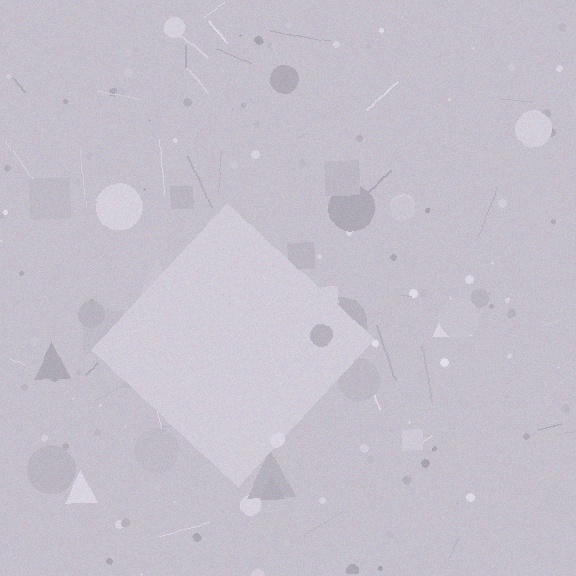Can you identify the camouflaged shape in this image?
The camouflaged shape is a diamond.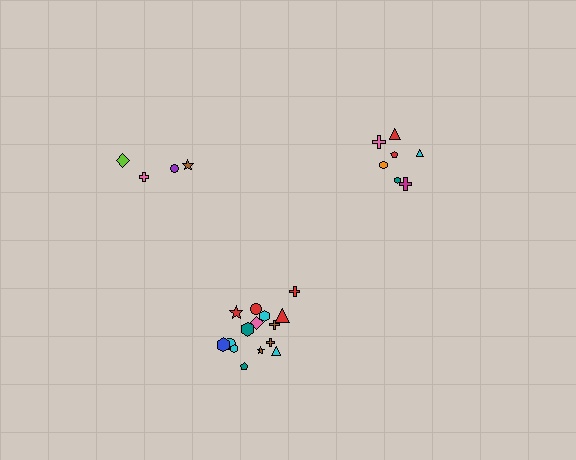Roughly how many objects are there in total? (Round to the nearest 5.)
Roughly 25 objects in total.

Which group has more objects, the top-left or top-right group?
The top-right group.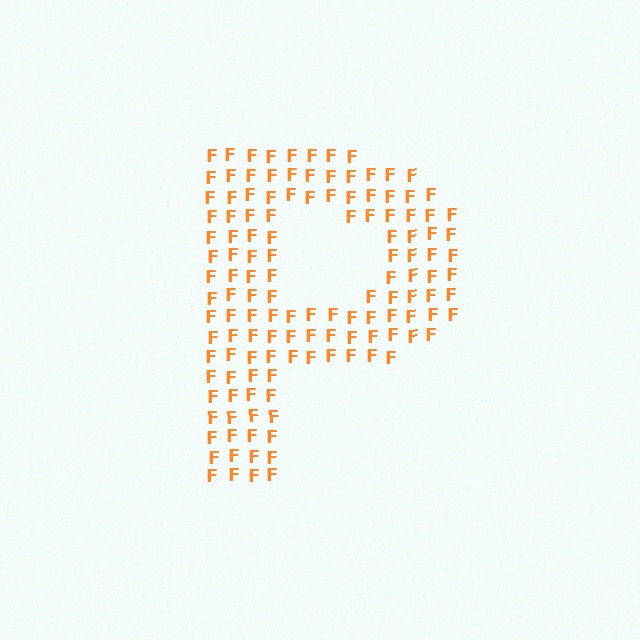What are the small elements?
The small elements are letter F's.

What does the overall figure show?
The overall figure shows the letter P.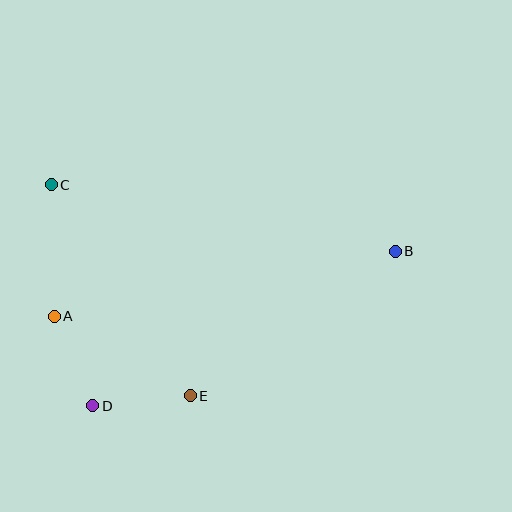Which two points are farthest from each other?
Points B and C are farthest from each other.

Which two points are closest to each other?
Points A and D are closest to each other.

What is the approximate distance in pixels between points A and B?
The distance between A and B is approximately 347 pixels.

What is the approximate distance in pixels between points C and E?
The distance between C and E is approximately 252 pixels.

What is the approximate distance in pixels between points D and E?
The distance between D and E is approximately 98 pixels.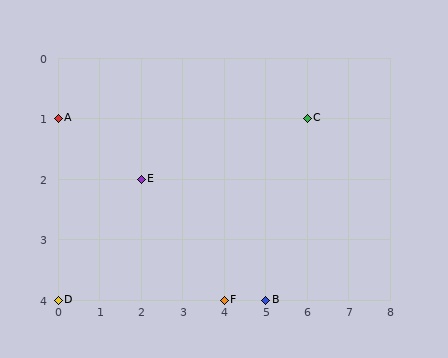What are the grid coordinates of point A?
Point A is at grid coordinates (0, 1).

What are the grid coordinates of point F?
Point F is at grid coordinates (4, 4).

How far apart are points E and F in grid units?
Points E and F are 2 columns and 2 rows apart (about 2.8 grid units diagonally).